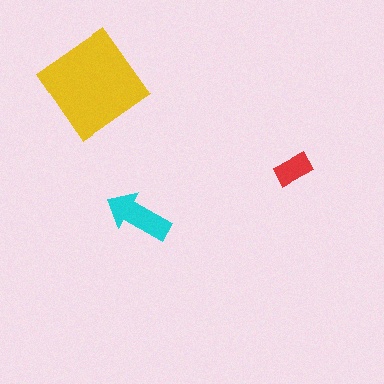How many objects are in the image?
There are 3 objects in the image.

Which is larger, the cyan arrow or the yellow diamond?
The yellow diamond.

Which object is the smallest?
The red rectangle.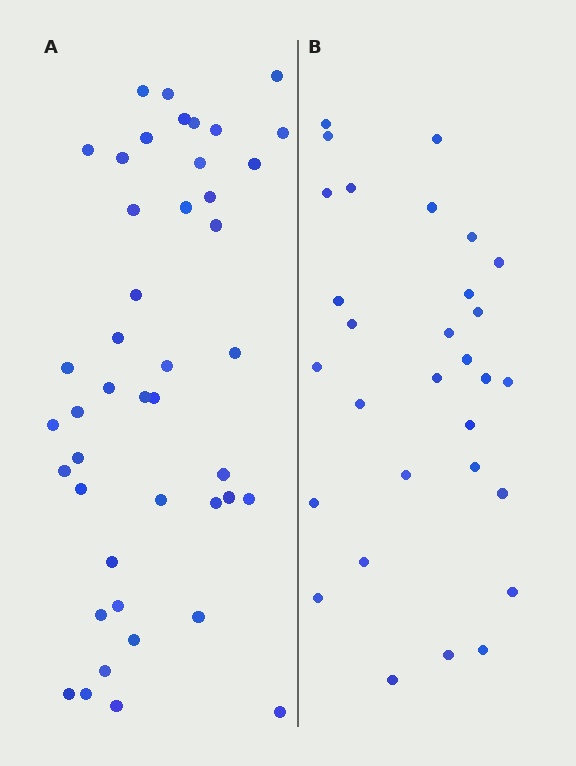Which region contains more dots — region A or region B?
Region A (the left region) has more dots.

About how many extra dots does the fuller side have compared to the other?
Region A has approximately 15 more dots than region B.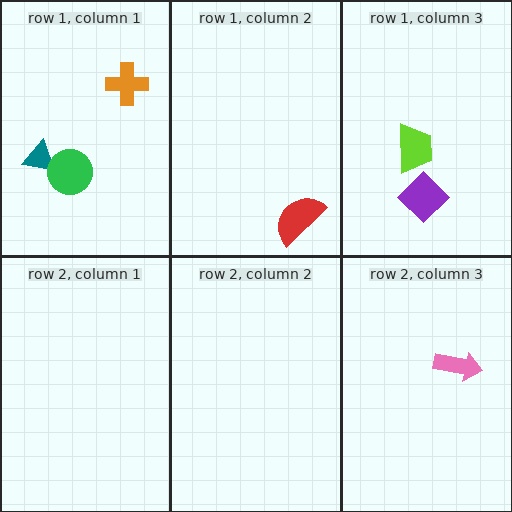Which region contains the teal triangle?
The row 1, column 1 region.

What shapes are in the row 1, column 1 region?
The teal triangle, the orange cross, the green circle.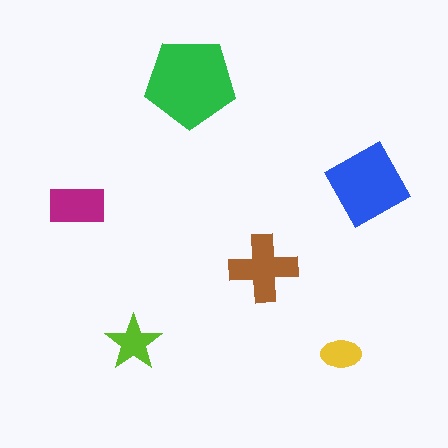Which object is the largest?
The green pentagon.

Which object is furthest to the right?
The blue square is rightmost.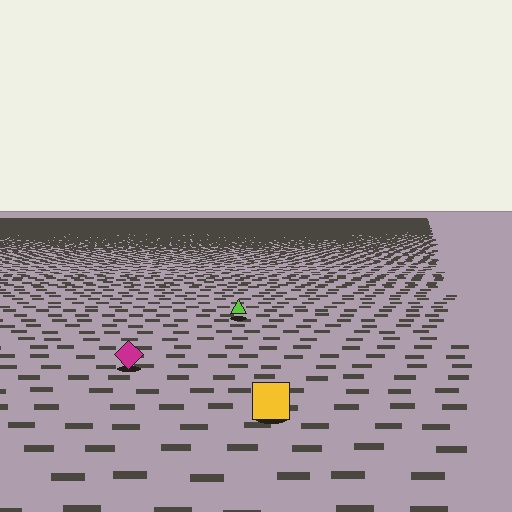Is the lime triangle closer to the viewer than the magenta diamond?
No. The magenta diamond is closer — you can tell from the texture gradient: the ground texture is coarser near it.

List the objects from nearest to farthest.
From nearest to farthest: the yellow square, the magenta diamond, the lime triangle.